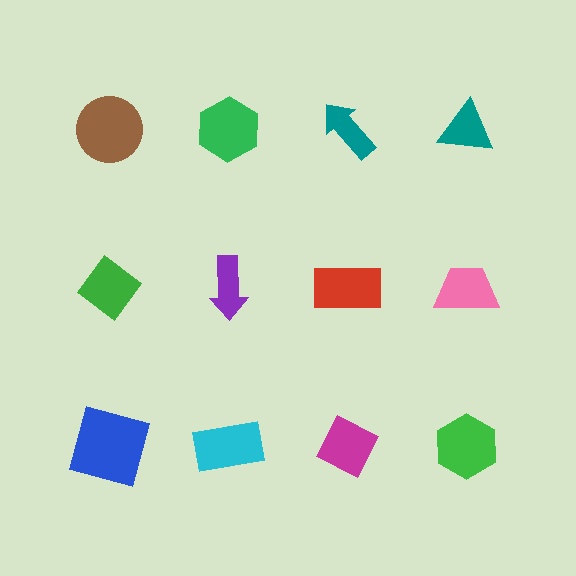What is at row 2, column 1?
A green diamond.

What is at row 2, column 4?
A pink trapezoid.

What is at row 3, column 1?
A blue square.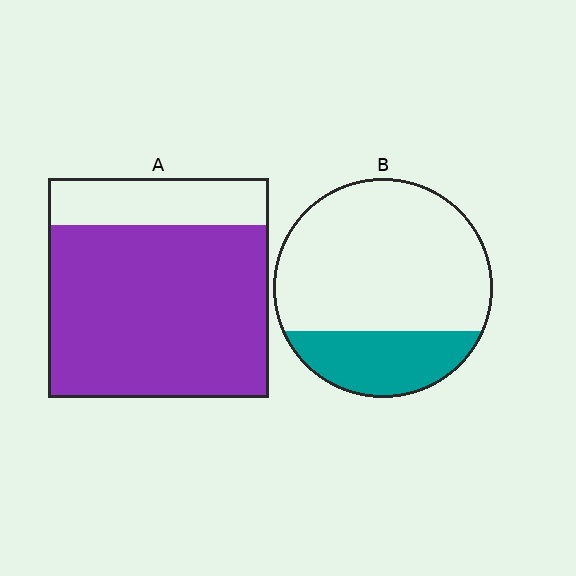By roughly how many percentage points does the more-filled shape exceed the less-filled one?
By roughly 55 percentage points (A over B).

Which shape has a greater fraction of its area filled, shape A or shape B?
Shape A.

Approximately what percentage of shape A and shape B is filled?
A is approximately 80% and B is approximately 25%.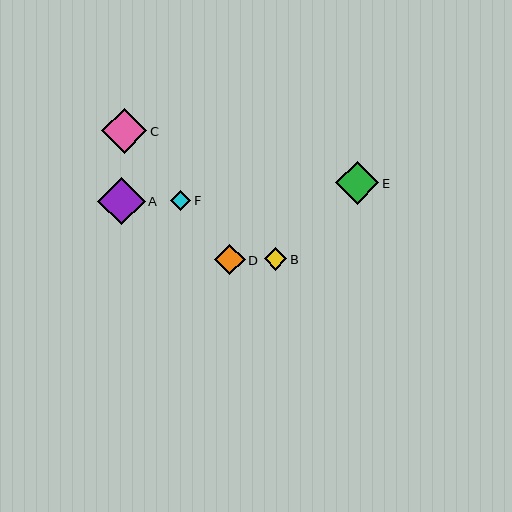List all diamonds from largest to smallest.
From largest to smallest: A, C, E, D, B, F.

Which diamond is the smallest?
Diamond F is the smallest with a size of approximately 20 pixels.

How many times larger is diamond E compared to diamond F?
Diamond E is approximately 2.1 times the size of diamond F.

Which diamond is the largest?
Diamond A is the largest with a size of approximately 48 pixels.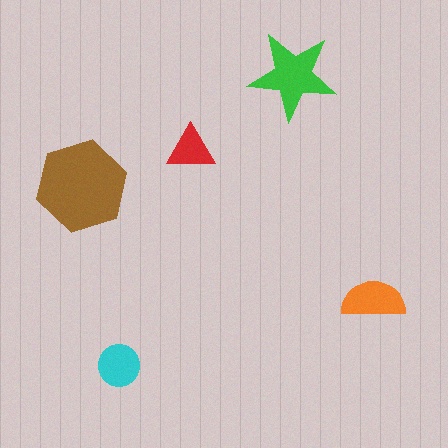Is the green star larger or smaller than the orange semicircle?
Larger.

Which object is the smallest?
The red triangle.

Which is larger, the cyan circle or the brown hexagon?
The brown hexagon.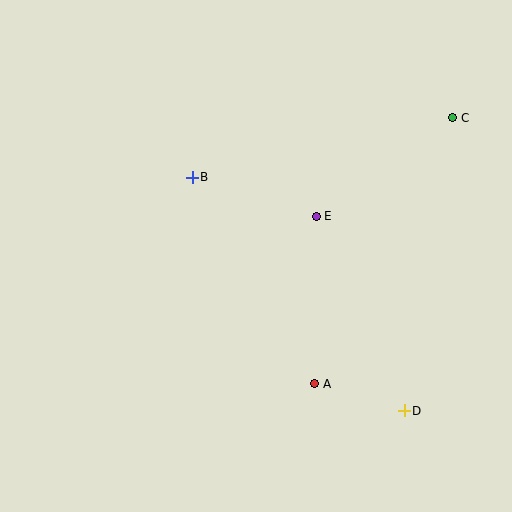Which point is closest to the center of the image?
Point E at (316, 216) is closest to the center.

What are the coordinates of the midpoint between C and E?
The midpoint between C and E is at (385, 167).